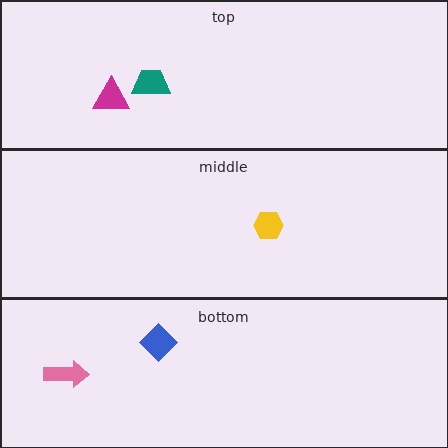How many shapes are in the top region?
2.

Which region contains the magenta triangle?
The top region.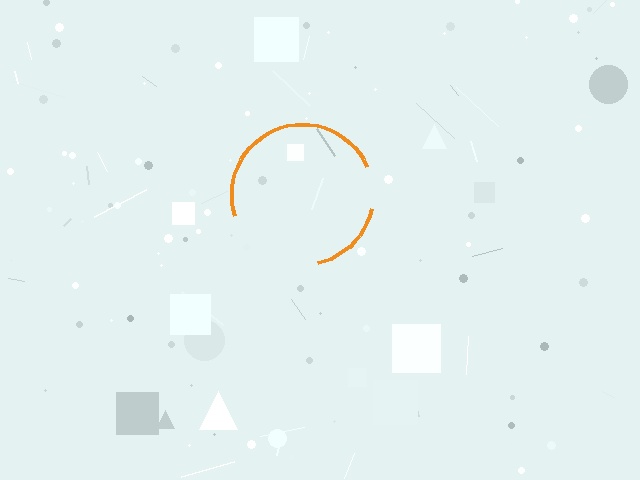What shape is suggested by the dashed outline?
The dashed outline suggests a circle.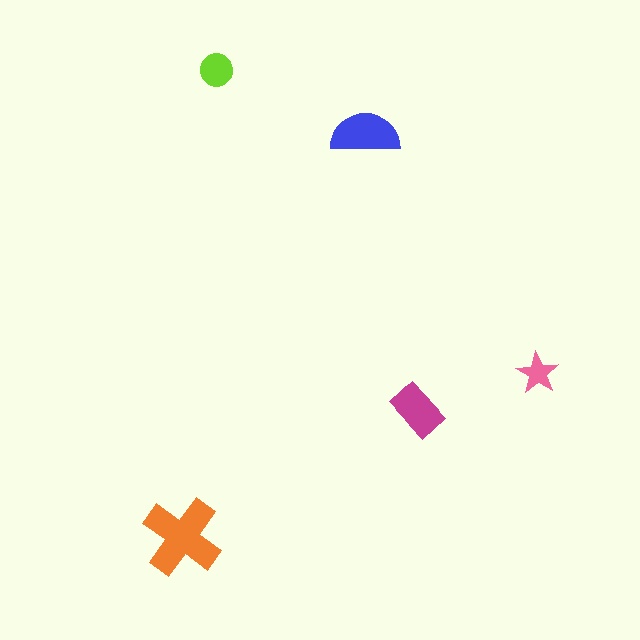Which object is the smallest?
The pink star.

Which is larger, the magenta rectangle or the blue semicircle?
The blue semicircle.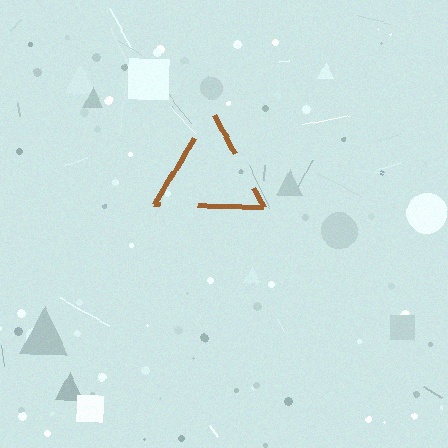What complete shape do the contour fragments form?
The contour fragments form a triangle.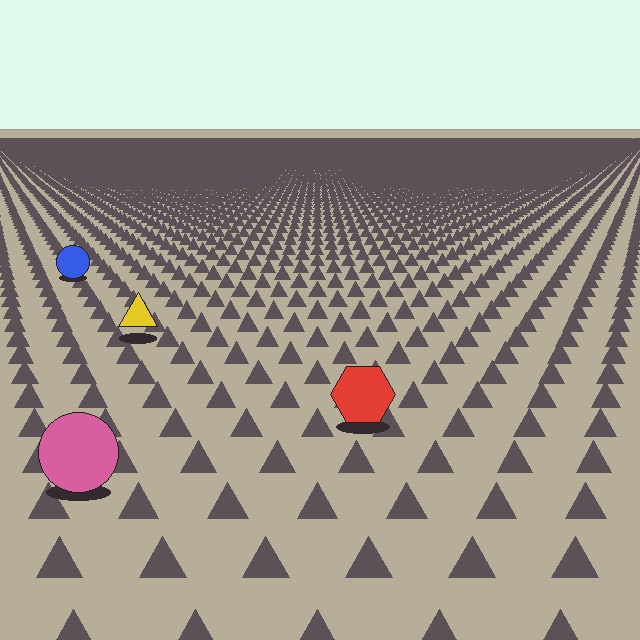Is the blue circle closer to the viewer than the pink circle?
No. The pink circle is closer — you can tell from the texture gradient: the ground texture is coarser near it.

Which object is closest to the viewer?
The pink circle is closest. The texture marks near it are larger and more spread out.